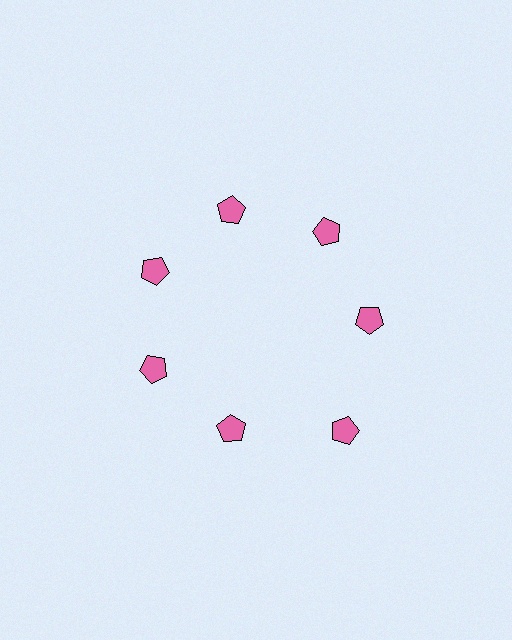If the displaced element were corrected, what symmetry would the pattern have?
It would have 7-fold rotational symmetry — the pattern would map onto itself every 51 degrees.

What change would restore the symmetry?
The symmetry would be restored by moving it inward, back onto the ring so that all 7 pentagons sit at equal angles and equal distance from the center.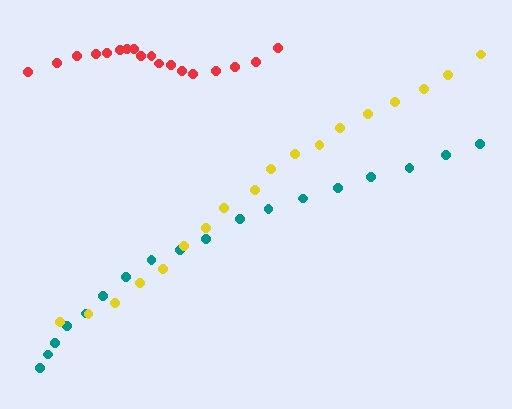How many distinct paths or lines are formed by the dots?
There are 3 distinct paths.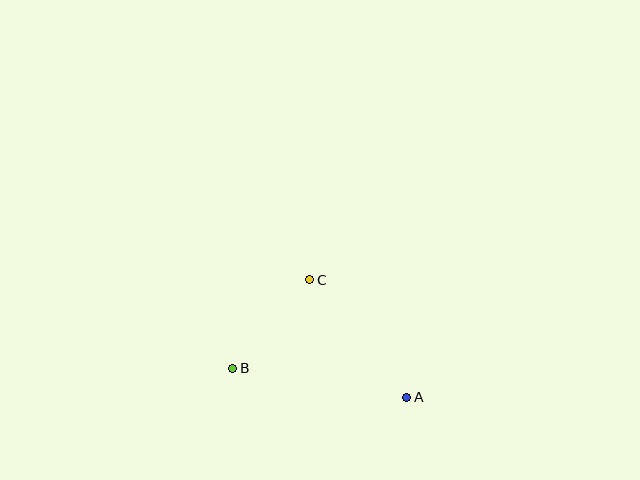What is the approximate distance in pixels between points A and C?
The distance between A and C is approximately 152 pixels.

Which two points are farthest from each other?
Points A and B are farthest from each other.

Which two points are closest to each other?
Points B and C are closest to each other.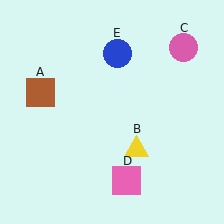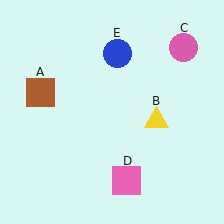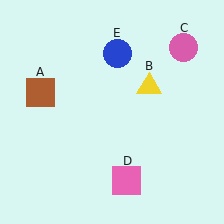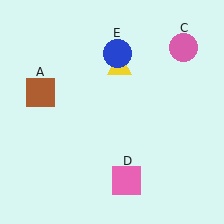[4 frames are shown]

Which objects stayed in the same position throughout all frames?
Brown square (object A) and pink circle (object C) and pink square (object D) and blue circle (object E) remained stationary.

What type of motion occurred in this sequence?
The yellow triangle (object B) rotated counterclockwise around the center of the scene.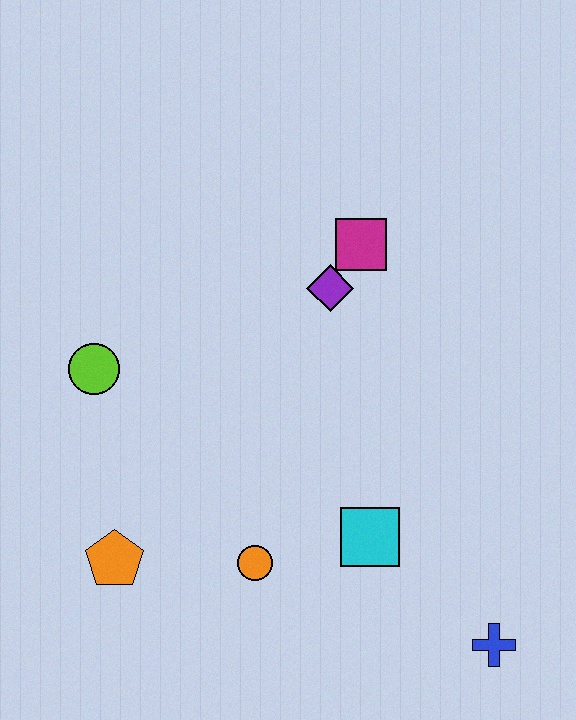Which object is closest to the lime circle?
The orange pentagon is closest to the lime circle.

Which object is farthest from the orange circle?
The magenta square is farthest from the orange circle.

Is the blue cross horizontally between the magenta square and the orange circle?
No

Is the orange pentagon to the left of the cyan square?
Yes